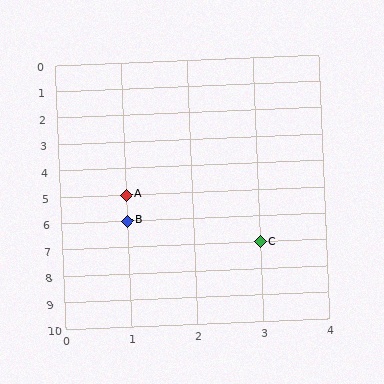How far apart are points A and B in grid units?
Points A and B are 1 row apart.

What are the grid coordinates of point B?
Point B is at grid coordinates (1, 6).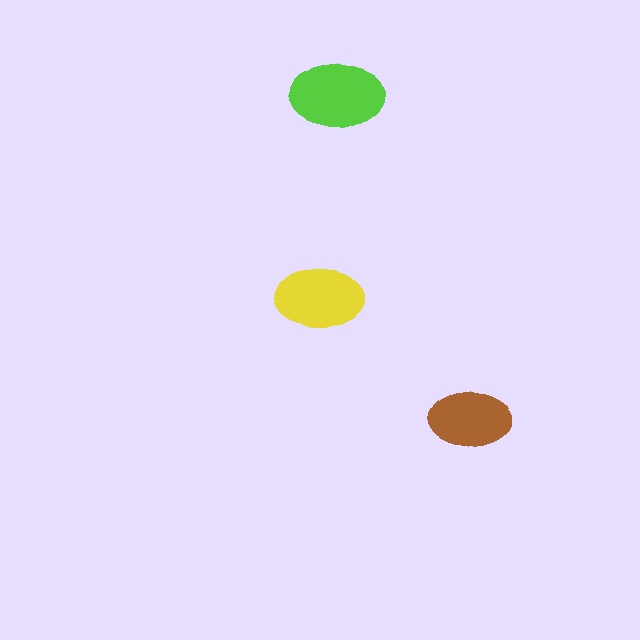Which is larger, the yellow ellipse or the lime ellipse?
The lime one.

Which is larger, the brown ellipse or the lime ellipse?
The lime one.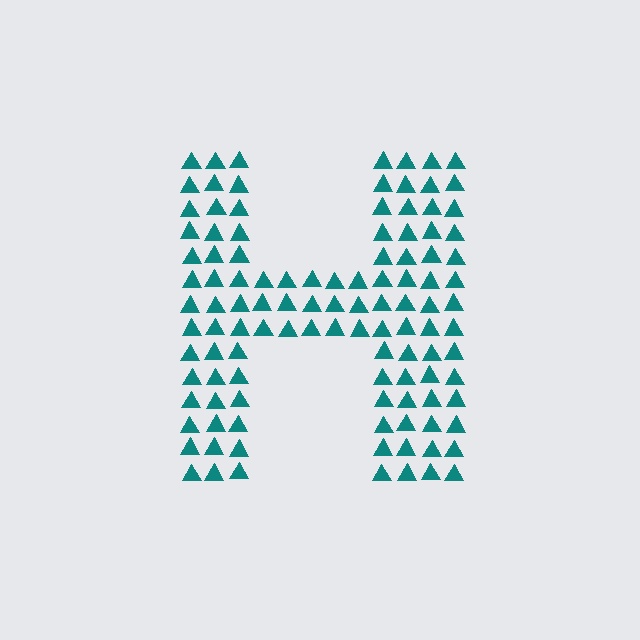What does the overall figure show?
The overall figure shows the letter H.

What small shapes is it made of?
It is made of small triangles.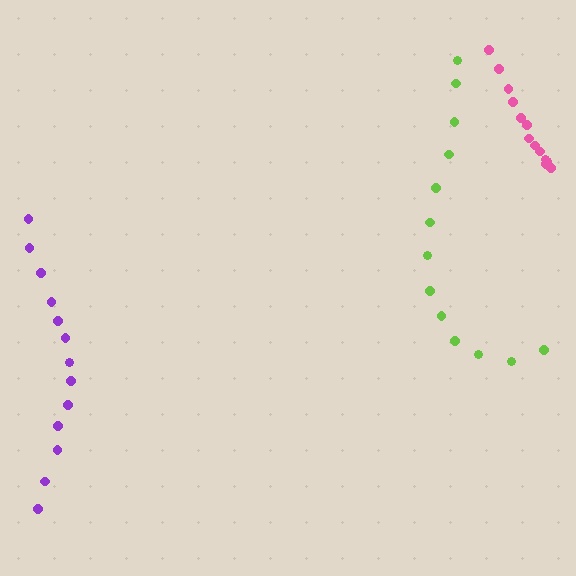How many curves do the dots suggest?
There are 3 distinct paths.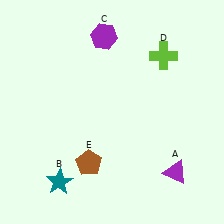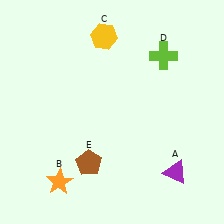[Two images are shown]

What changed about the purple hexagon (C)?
In Image 1, C is purple. In Image 2, it changed to yellow.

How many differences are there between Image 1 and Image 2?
There are 2 differences between the two images.